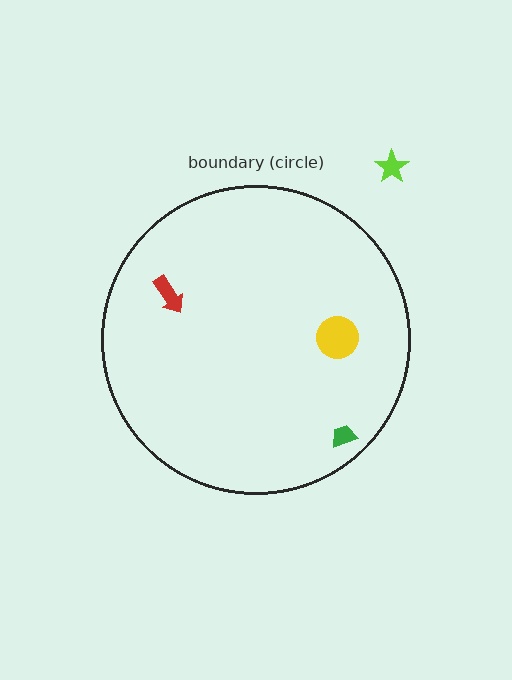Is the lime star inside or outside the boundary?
Outside.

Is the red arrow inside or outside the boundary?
Inside.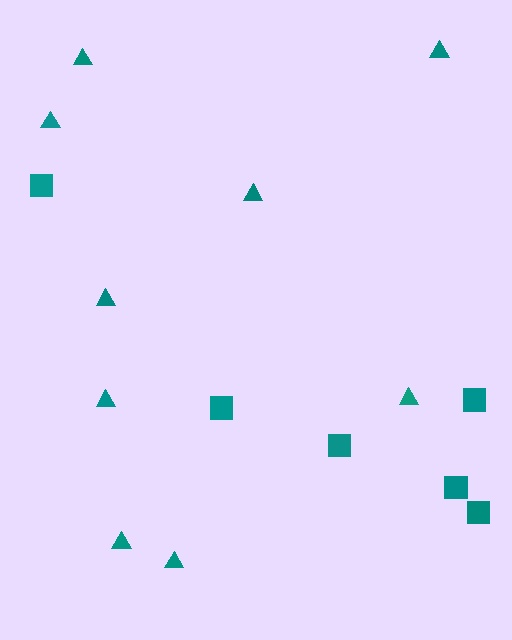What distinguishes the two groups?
There are 2 groups: one group of squares (6) and one group of triangles (9).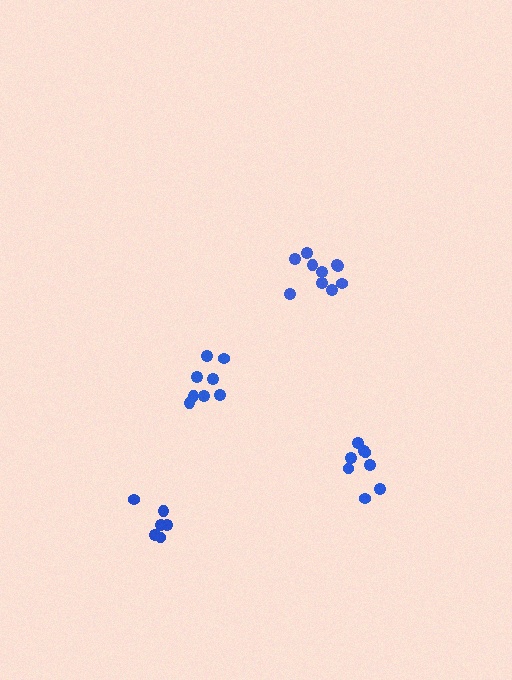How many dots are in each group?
Group 1: 8 dots, Group 2: 8 dots, Group 3: 6 dots, Group 4: 10 dots (32 total).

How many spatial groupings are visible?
There are 4 spatial groupings.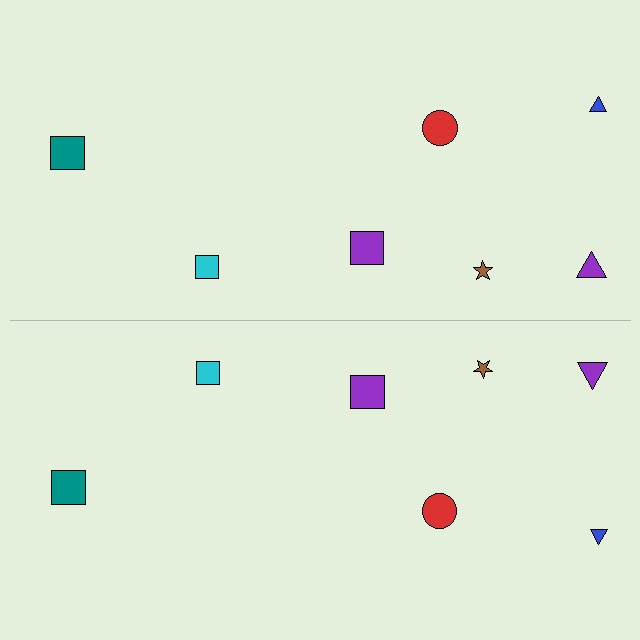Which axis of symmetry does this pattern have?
The pattern has a horizontal axis of symmetry running through the center of the image.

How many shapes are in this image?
There are 14 shapes in this image.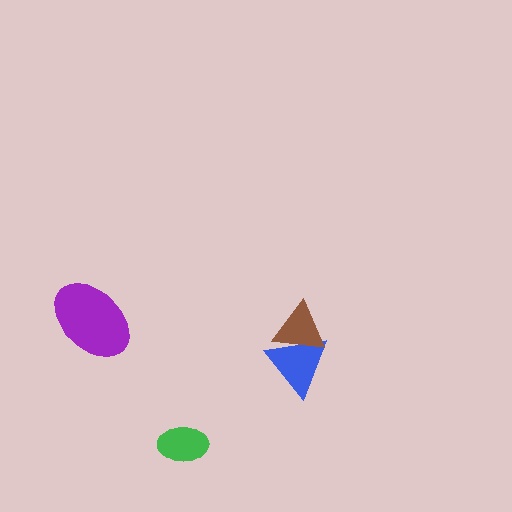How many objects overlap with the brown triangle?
1 object overlaps with the brown triangle.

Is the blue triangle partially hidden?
Yes, it is partially covered by another shape.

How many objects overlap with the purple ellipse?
0 objects overlap with the purple ellipse.